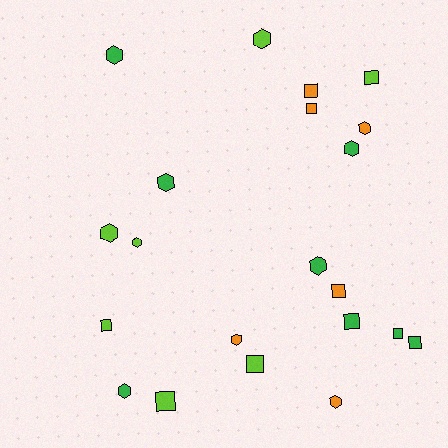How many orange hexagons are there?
There are 3 orange hexagons.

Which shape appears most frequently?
Hexagon, with 11 objects.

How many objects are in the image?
There are 21 objects.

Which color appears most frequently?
Green, with 8 objects.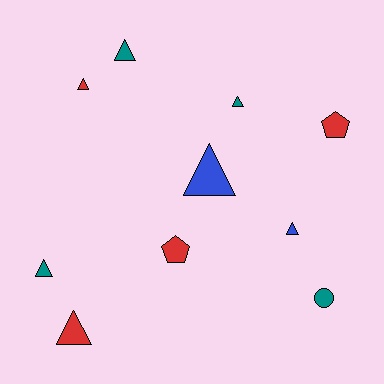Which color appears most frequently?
Red, with 4 objects.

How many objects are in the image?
There are 10 objects.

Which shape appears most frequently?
Triangle, with 7 objects.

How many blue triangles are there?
There are 2 blue triangles.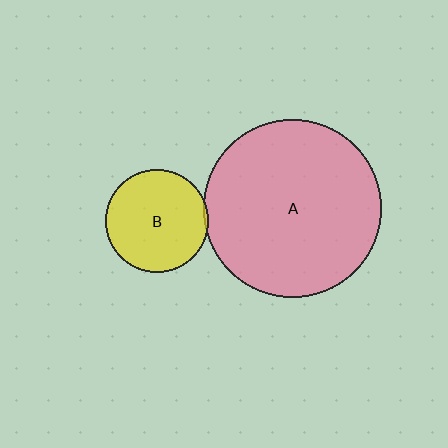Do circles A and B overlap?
Yes.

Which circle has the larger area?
Circle A (pink).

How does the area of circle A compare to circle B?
Approximately 3.0 times.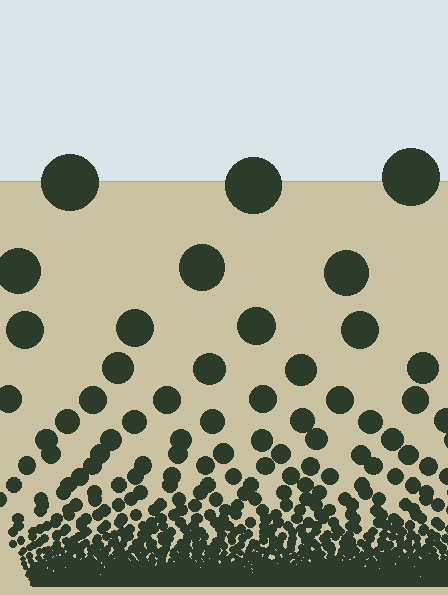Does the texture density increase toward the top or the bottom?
Density increases toward the bottom.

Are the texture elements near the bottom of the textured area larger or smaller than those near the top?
Smaller. The gradient is inverted — elements near the bottom are smaller and denser.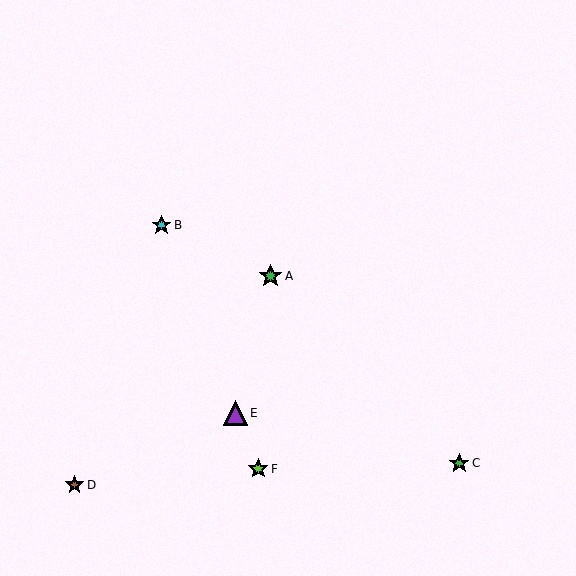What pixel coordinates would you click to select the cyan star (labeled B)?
Click at (161, 226) to select the cyan star B.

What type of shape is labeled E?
Shape E is a purple triangle.